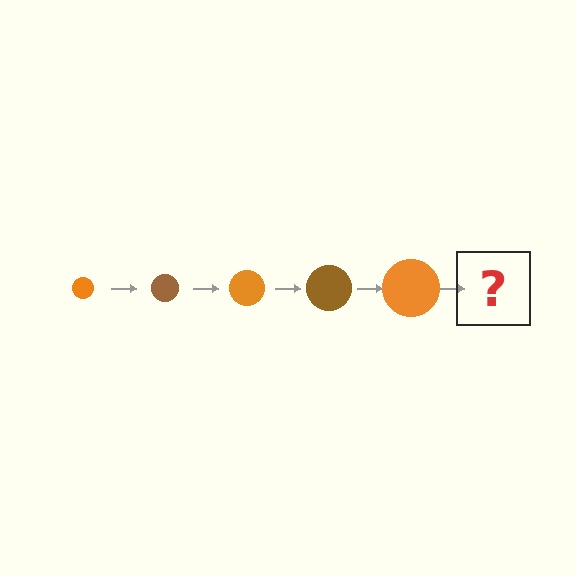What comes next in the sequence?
The next element should be a brown circle, larger than the previous one.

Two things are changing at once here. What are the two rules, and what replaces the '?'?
The two rules are that the circle grows larger each step and the color cycles through orange and brown. The '?' should be a brown circle, larger than the previous one.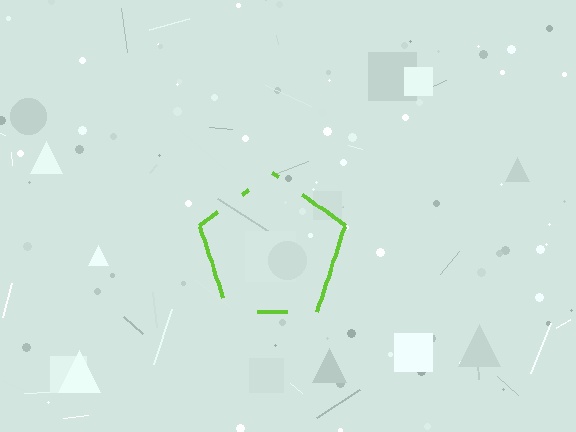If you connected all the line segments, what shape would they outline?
They would outline a pentagon.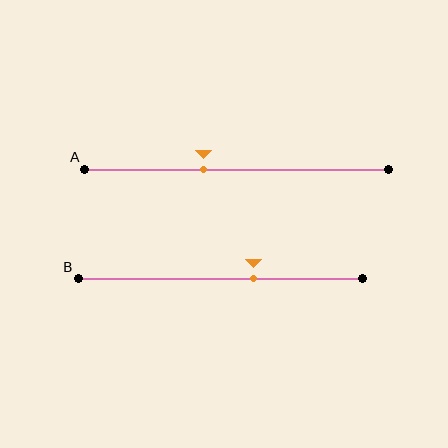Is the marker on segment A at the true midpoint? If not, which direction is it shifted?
No, the marker on segment A is shifted to the left by about 11% of the segment length.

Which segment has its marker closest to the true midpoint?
Segment A has its marker closest to the true midpoint.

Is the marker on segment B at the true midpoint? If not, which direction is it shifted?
No, the marker on segment B is shifted to the right by about 12% of the segment length.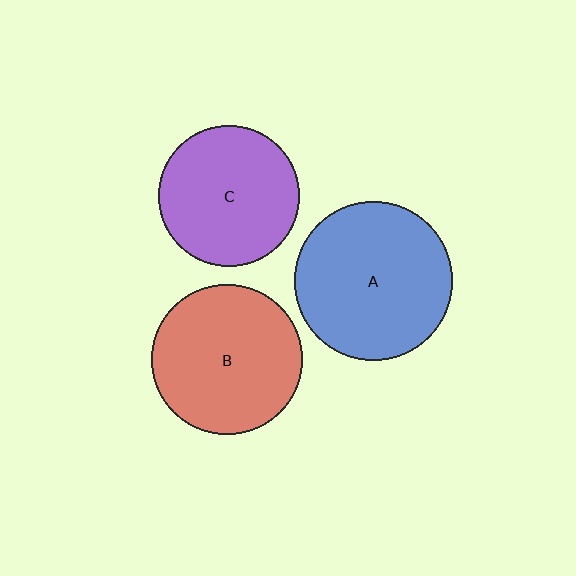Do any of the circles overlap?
No, none of the circles overlap.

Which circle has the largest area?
Circle A (blue).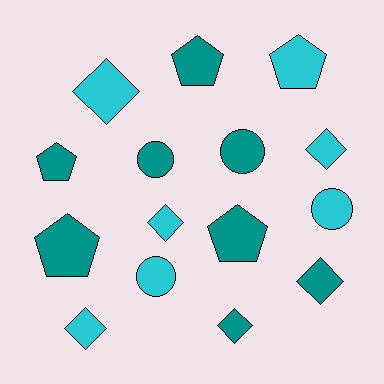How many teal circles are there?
There are 2 teal circles.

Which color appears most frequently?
Teal, with 8 objects.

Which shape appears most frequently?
Diamond, with 6 objects.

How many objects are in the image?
There are 15 objects.